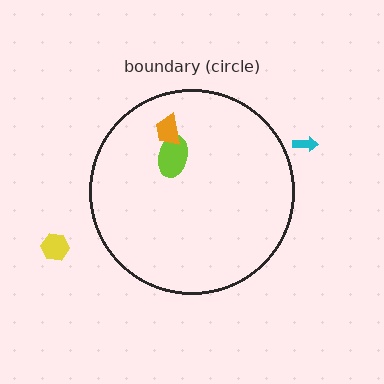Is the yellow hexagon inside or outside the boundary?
Outside.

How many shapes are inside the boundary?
2 inside, 2 outside.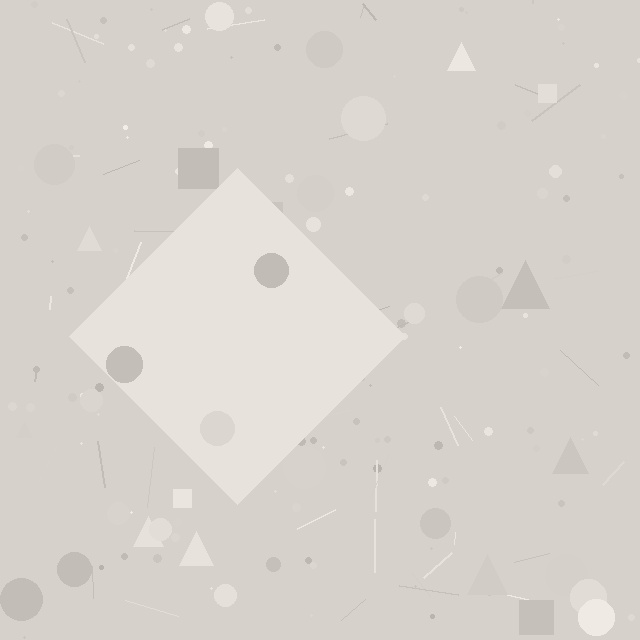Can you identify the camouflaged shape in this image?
The camouflaged shape is a diamond.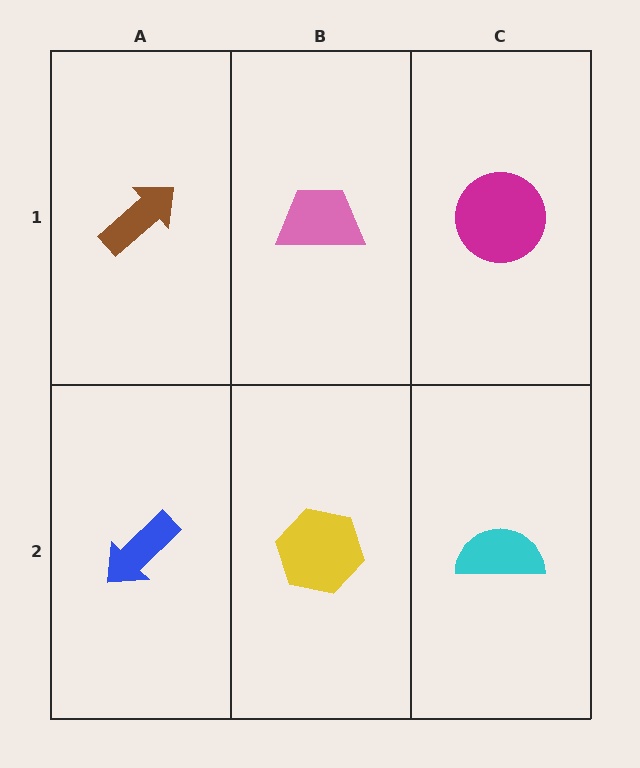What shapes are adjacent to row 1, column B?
A yellow hexagon (row 2, column B), a brown arrow (row 1, column A), a magenta circle (row 1, column C).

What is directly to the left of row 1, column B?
A brown arrow.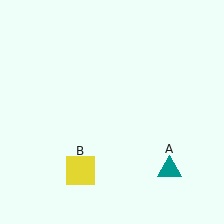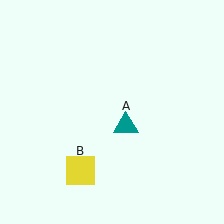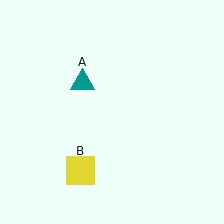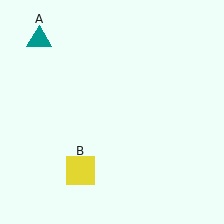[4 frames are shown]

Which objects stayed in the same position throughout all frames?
Yellow square (object B) remained stationary.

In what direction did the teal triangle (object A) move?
The teal triangle (object A) moved up and to the left.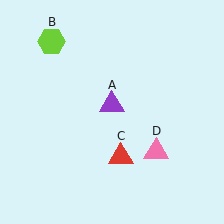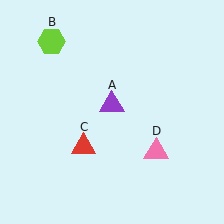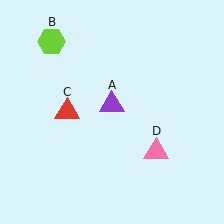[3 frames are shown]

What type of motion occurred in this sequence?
The red triangle (object C) rotated clockwise around the center of the scene.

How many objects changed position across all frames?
1 object changed position: red triangle (object C).